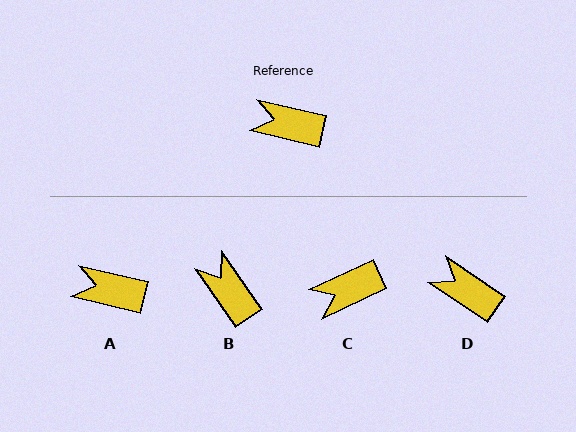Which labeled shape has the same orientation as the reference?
A.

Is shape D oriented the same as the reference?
No, it is off by about 21 degrees.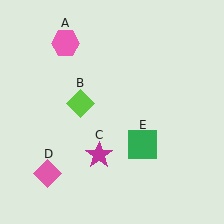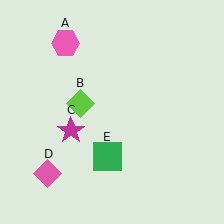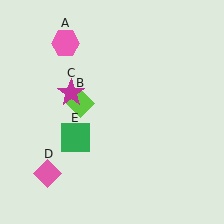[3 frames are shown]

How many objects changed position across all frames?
2 objects changed position: magenta star (object C), green square (object E).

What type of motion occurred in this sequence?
The magenta star (object C), green square (object E) rotated clockwise around the center of the scene.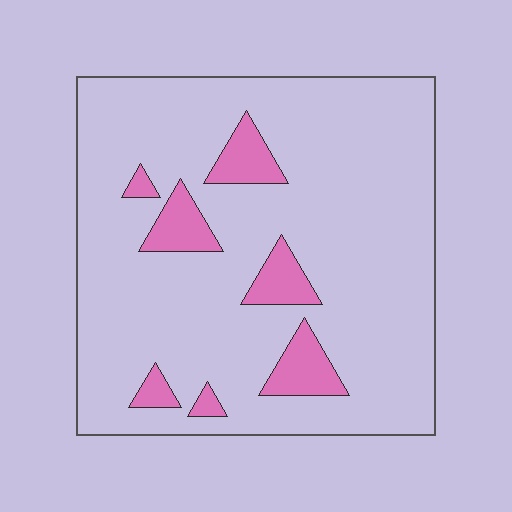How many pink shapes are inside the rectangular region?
7.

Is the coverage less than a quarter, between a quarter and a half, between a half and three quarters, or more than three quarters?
Less than a quarter.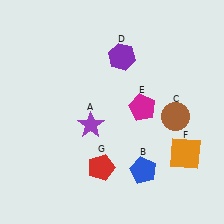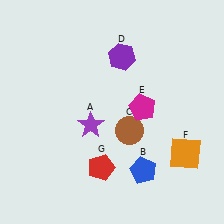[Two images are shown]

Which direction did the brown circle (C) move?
The brown circle (C) moved left.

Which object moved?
The brown circle (C) moved left.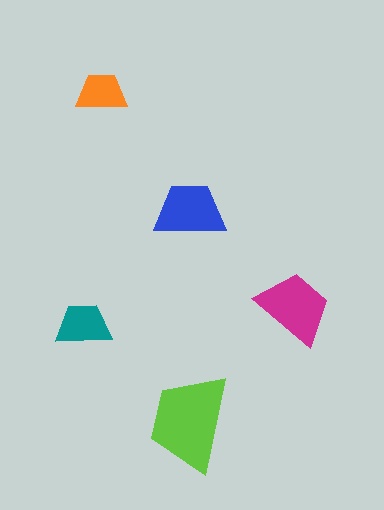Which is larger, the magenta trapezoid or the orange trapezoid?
The magenta one.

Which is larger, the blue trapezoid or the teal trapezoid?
The blue one.